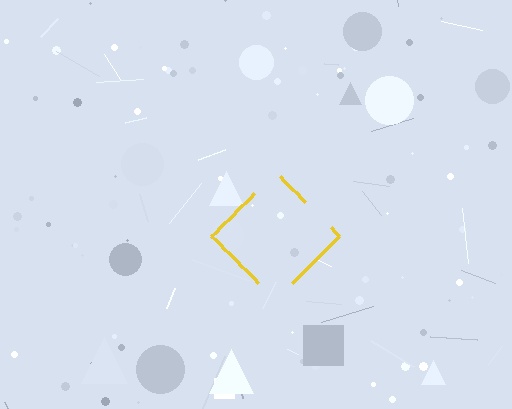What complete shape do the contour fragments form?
The contour fragments form a diamond.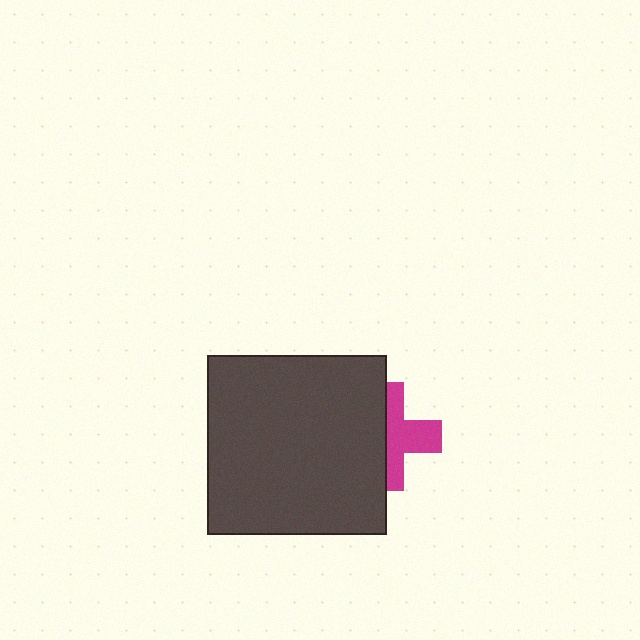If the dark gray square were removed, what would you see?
You would see the complete magenta cross.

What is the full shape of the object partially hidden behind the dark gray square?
The partially hidden object is a magenta cross.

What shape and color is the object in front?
The object in front is a dark gray square.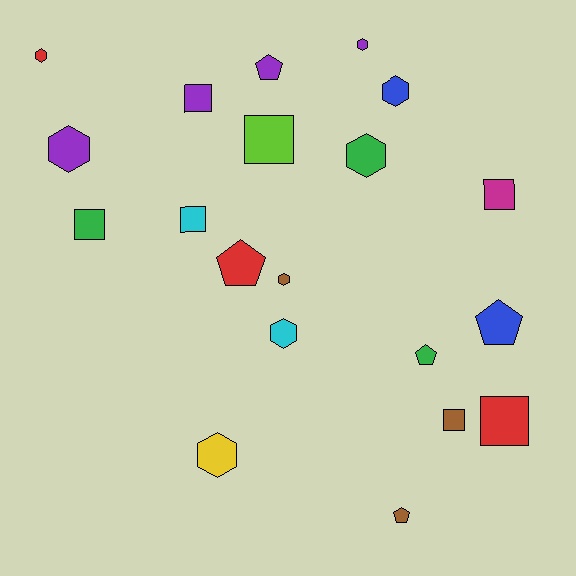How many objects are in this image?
There are 20 objects.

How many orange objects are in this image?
There are no orange objects.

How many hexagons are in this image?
There are 8 hexagons.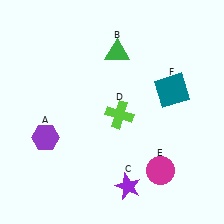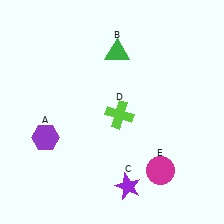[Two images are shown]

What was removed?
The teal square (F) was removed in Image 2.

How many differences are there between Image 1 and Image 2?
There is 1 difference between the two images.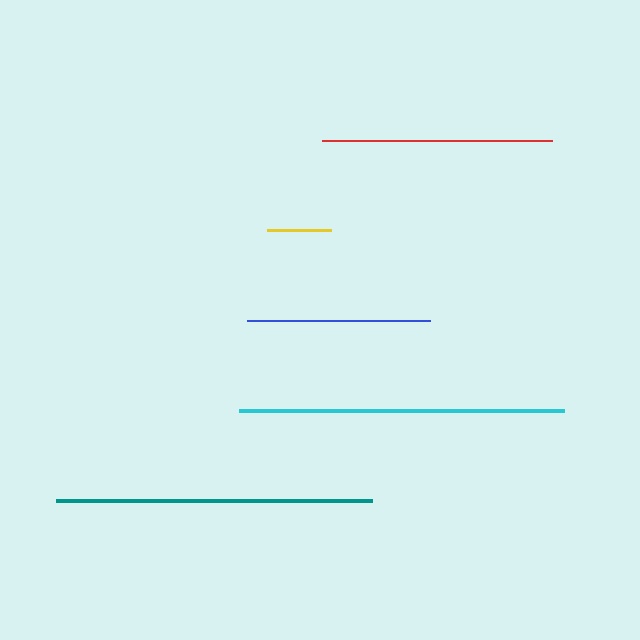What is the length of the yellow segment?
The yellow segment is approximately 64 pixels long.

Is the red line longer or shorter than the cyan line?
The cyan line is longer than the red line.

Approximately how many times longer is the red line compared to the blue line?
The red line is approximately 1.3 times the length of the blue line.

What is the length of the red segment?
The red segment is approximately 230 pixels long.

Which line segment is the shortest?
The yellow line is the shortest at approximately 64 pixels.